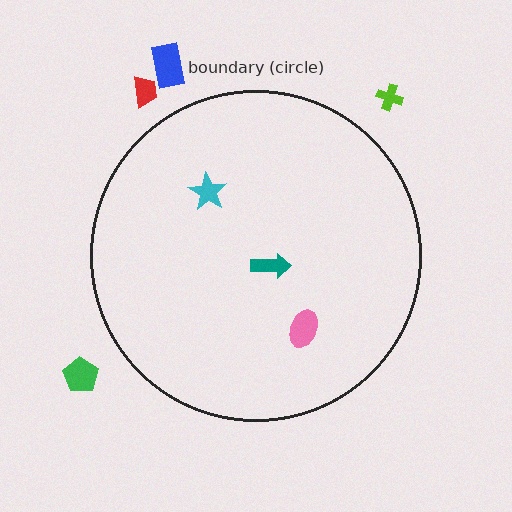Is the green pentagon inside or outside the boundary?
Outside.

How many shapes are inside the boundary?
3 inside, 4 outside.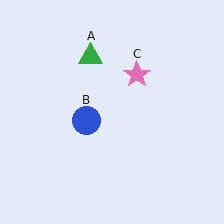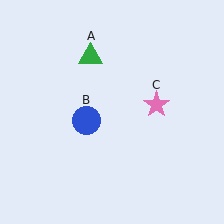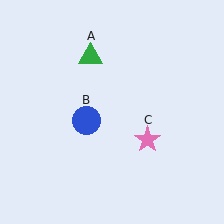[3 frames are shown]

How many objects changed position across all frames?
1 object changed position: pink star (object C).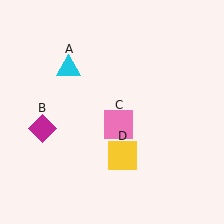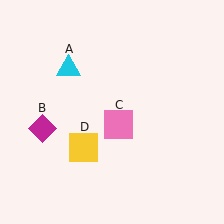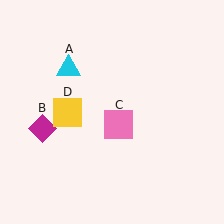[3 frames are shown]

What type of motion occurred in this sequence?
The yellow square (object D) rotated clockwise around the center of the scene.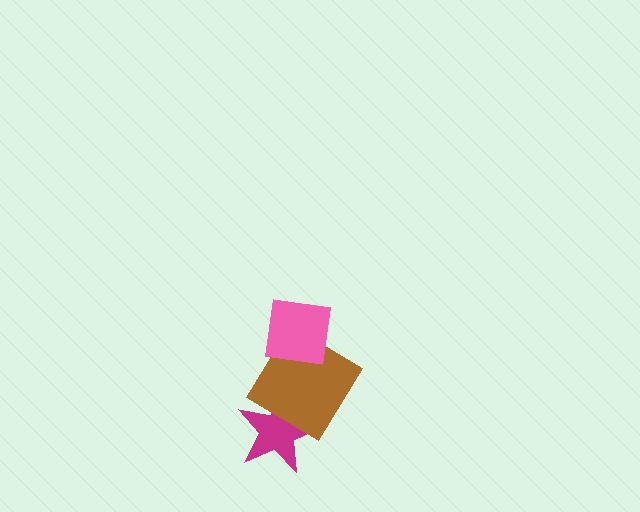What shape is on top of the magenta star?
The brown diamond is on top of the magenta star.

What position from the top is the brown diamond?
The brown diamond is 2nd from the top.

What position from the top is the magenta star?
The magenta star is 3rd from the top.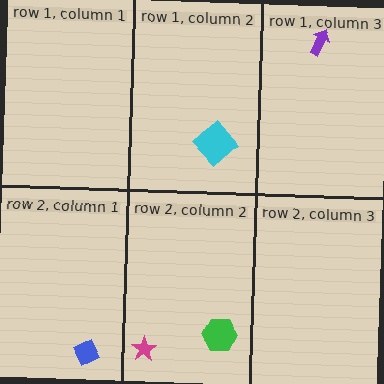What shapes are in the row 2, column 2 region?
The magenta star, the green hexagon.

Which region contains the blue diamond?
The row 2, column 1 region.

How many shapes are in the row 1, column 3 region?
1.